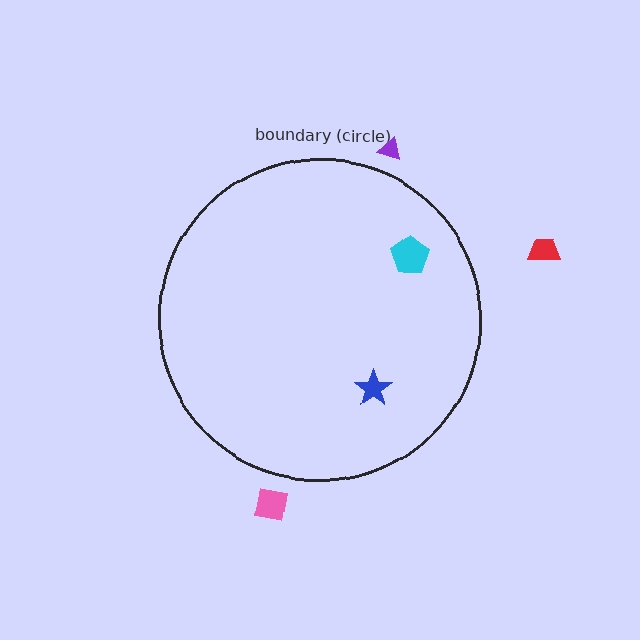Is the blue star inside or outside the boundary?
Inside.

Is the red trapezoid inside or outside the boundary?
Outside.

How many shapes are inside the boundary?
2 inside, 3 outside.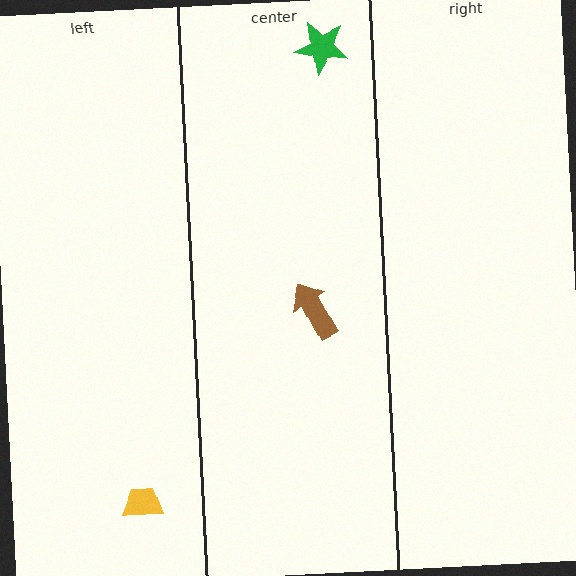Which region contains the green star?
The center region.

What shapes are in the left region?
The yellow trapezoid.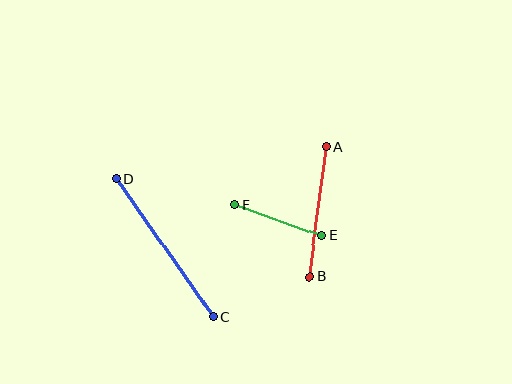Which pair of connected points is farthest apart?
Points C and D are farthest apart.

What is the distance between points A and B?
The distance is approximately 131 pixels.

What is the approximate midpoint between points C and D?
The midpoint is at approximately (165, 248) pixels.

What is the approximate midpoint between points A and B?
The midpoint is at approximately (318, 212) pixels.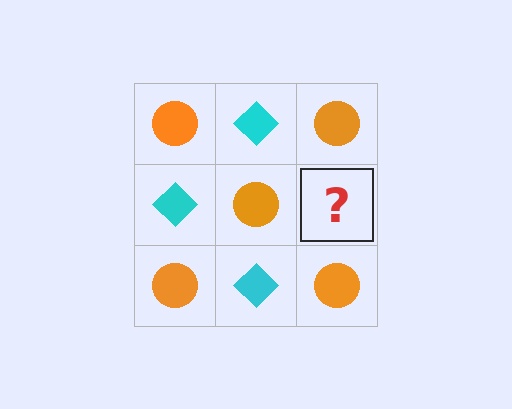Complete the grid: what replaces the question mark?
The question mark should be replaced with a cyan diamond.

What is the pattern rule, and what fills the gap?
The rule is that it alternates orange circle and cyan diamond in a checkerboard pattern. The gap should be filled with a cyan diamond.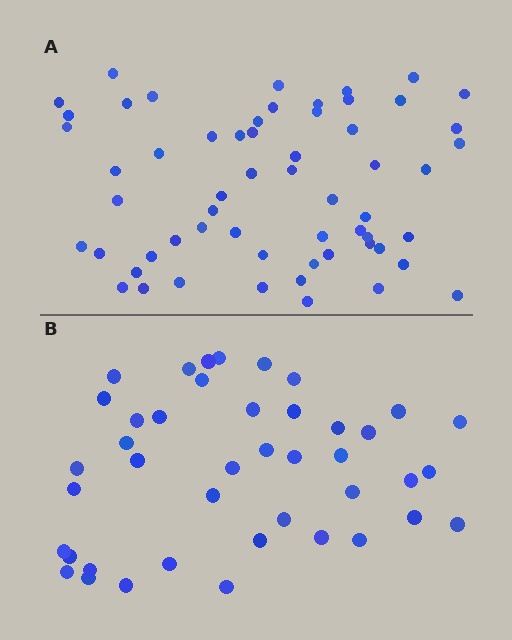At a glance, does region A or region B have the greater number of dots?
Region A (the top region) has more dots.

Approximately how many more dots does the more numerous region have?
Region A has approximately 15 more dots than region B.